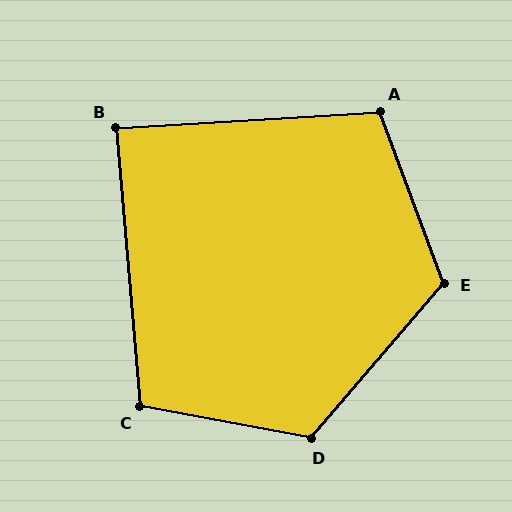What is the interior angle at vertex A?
Approximately 107 degrees (obtuse).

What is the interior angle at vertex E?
Approximately 119 degrees (obtuse).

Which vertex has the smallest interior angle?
B, at approximately 88 degrees.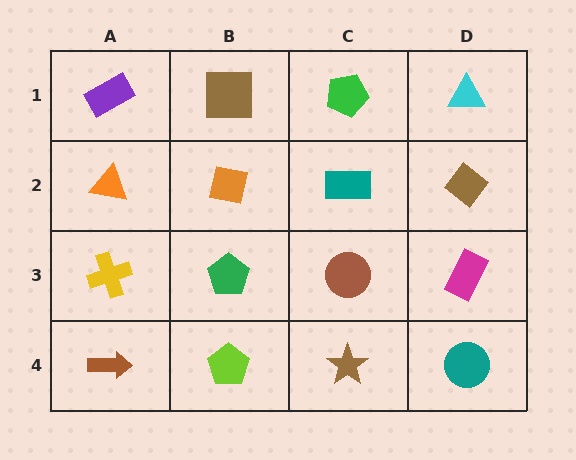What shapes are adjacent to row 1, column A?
An orange triangle (row 2, column A), a brown square (row 1, column B).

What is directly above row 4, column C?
A brown circle.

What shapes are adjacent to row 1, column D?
A brown diamond (row 2, column D), a green pentagon (row 1, column C).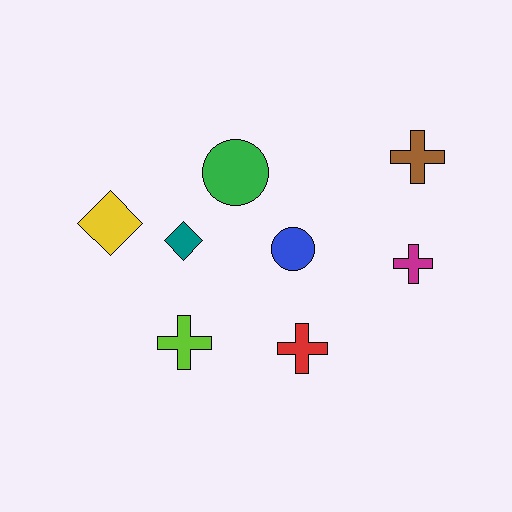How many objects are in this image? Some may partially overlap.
There are 8 objects.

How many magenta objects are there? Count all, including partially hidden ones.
There is 1 magenta object.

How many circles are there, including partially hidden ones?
There are 2 circles.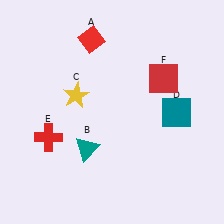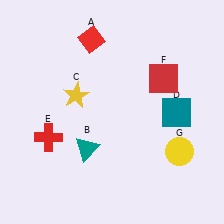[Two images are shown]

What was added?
A yellow circle (G) was added in Image 2.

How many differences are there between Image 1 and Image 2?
There is 1 difference between the two images.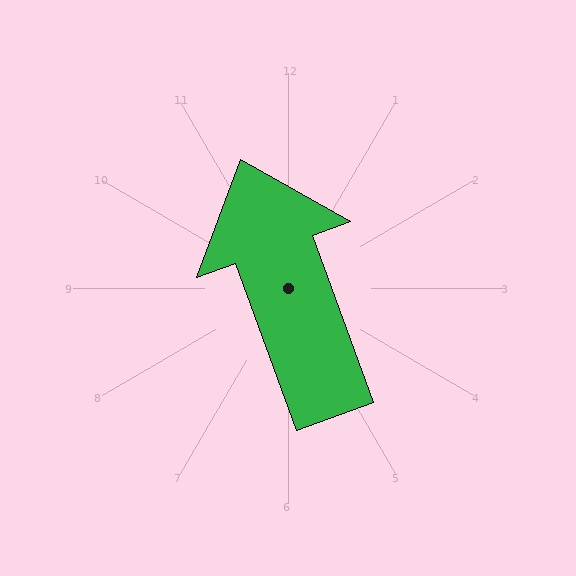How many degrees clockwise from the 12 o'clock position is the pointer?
Approximately 340 degrees.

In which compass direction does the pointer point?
North.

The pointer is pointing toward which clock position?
Roughly 11 o'clock.